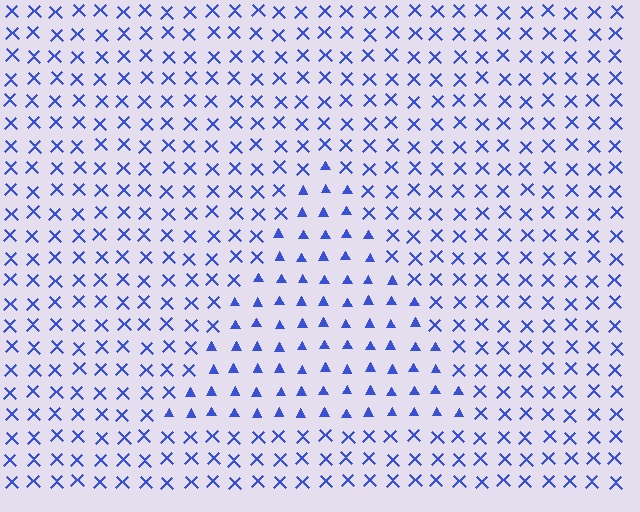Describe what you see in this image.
The image is filled with small blue elements arranged in a uniform grid. A triangle-shaped region contains triangles, while the surrounding area contains X marks. The boundary is defined purely by the change in element shape.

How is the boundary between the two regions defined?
The boundary is defined by a change in element shape: triangles inside vs. X marks outside. All elements share the same color and spacing.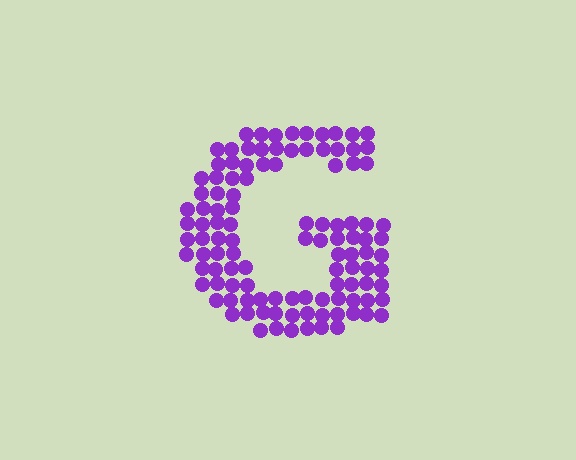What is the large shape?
The large shape is the letter G.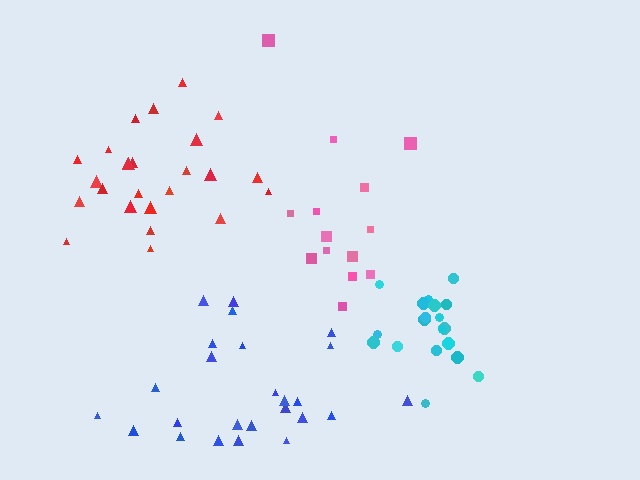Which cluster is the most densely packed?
Cyan.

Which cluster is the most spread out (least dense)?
Pink.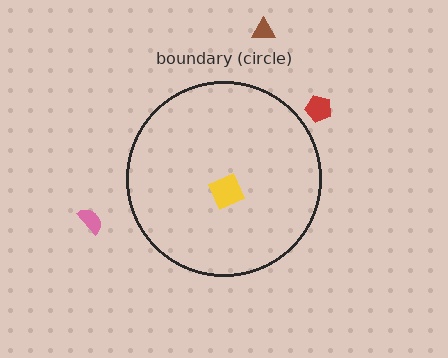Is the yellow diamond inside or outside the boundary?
Inside.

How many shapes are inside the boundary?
1 inside, 3 outside.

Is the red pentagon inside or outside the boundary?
Outside.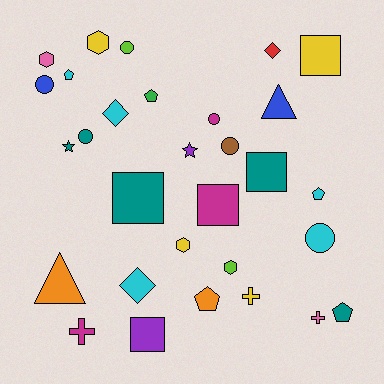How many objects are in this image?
There are 30 objects.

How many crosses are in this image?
There are 3 crosses.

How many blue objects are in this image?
There are 2 blue objects.